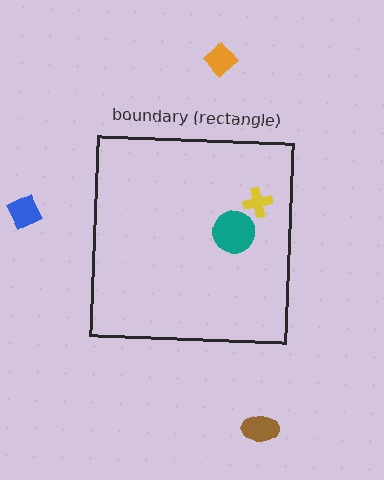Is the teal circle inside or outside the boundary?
Inside.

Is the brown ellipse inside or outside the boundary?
Outside.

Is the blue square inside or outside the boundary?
Outside.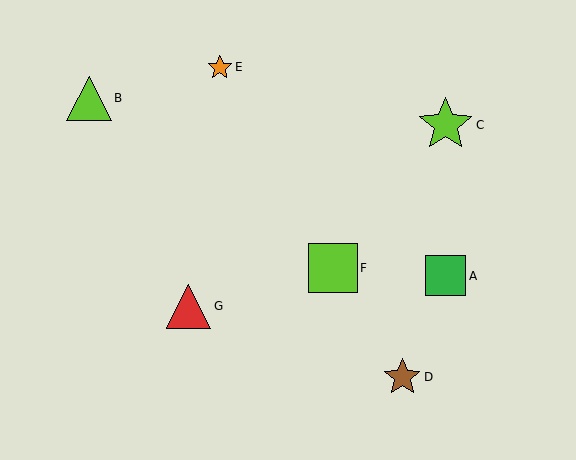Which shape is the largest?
The lime star (labeled C) is the largest.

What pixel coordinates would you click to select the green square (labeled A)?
Click at (446, 276) to select the green square A.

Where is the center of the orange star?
The center of the orange star is at (220, 67).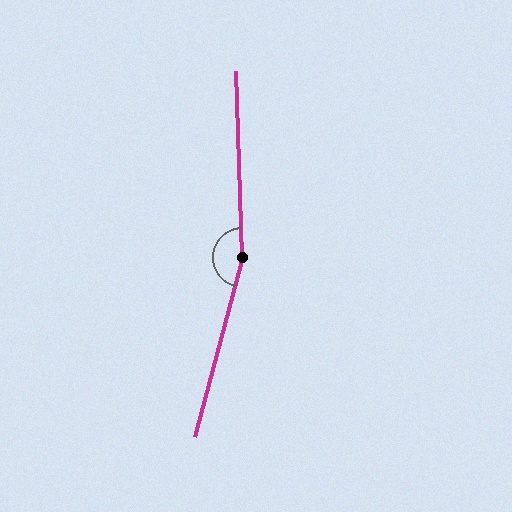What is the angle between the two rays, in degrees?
Approximately 163 degrees.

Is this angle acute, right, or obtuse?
It is obtuse.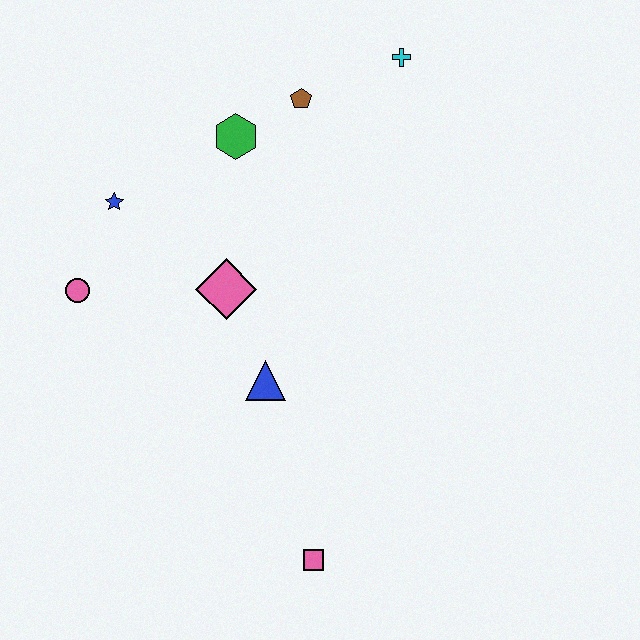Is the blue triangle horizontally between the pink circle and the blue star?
No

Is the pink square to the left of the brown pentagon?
No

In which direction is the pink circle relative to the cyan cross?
The pink circle is to the left of the cyan cross.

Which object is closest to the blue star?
The pink circle is closest to the blue star.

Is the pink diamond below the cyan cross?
Yes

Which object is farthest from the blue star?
The pink square is farthest from the blue star.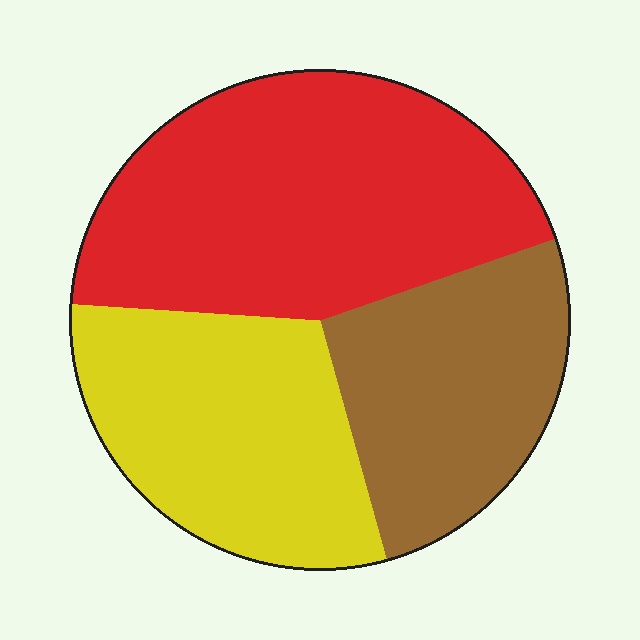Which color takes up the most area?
Red, at roughly 45%.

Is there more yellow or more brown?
Yellow.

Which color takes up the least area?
Brown, at roughly 25%.